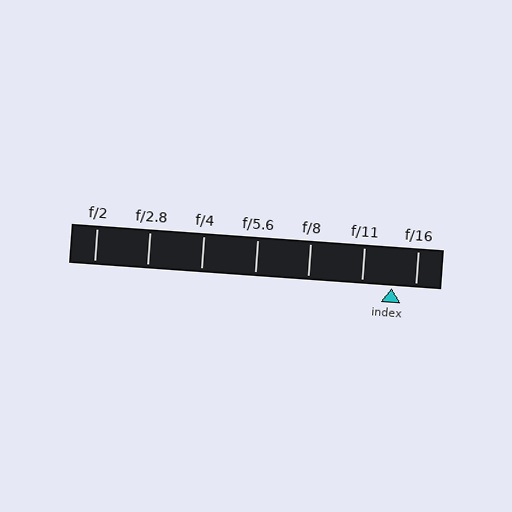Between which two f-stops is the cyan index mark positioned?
The index mark is between f/11 and f/16.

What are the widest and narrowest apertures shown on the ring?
The widest aperture shown is f/2 and the narrowest is f/16.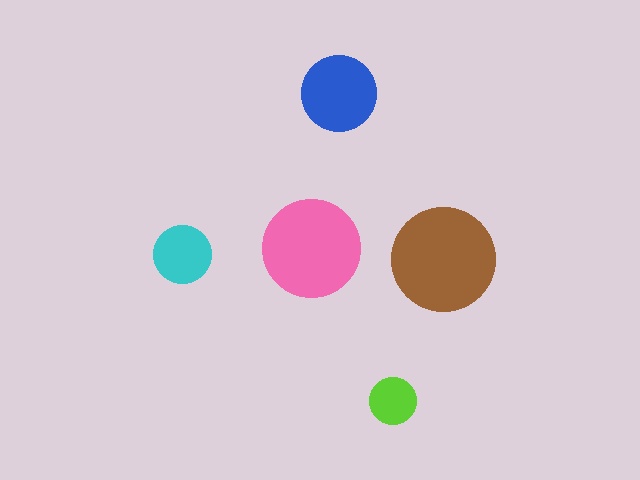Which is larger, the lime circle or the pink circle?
The pink one.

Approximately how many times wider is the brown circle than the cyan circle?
About 2 times wider.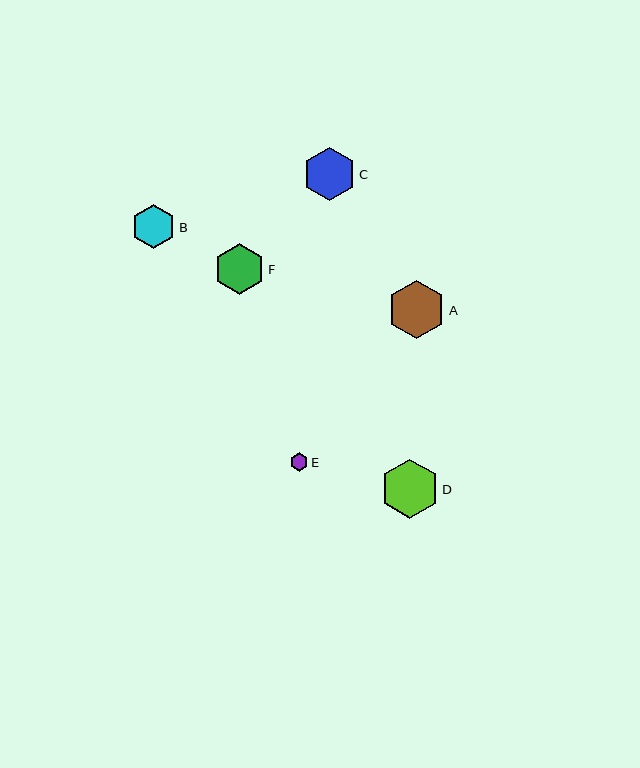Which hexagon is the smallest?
Hexagon E is the smallest with a size of approximately 18 pixels.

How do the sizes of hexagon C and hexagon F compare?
Hexagon C and hexagon F are approximately the same size.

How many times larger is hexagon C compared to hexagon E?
Hexagon C is approximately 2.9 times the size of hexagon E.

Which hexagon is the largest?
Hexagon D is the largest with a size of approximately 59 pixels.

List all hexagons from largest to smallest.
From largest to smallest: D, A, C, F, B, E.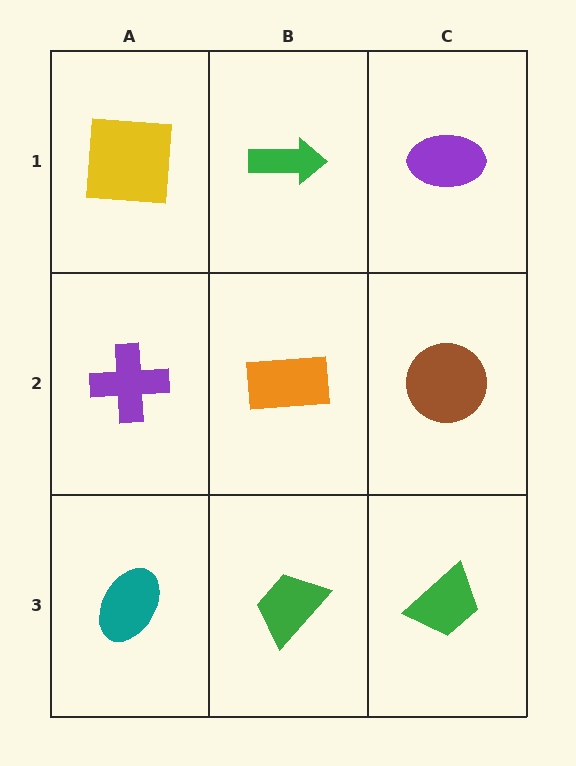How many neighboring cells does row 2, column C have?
3.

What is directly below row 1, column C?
A brown circle.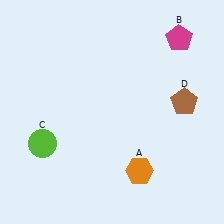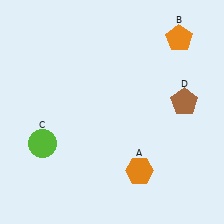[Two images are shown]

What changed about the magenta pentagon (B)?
In Image 1, B is magenta. In Image 2, it changed to orange.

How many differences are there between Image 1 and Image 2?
There is 1 difference between the two images.